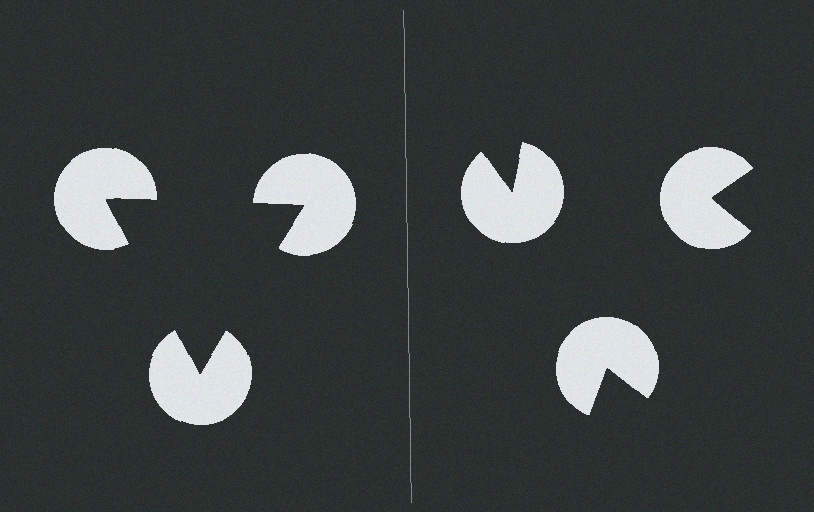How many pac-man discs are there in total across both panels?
6 — 3 on each side.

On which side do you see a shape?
An illusory triangle appears on the left side. On the right side the wedge cuts are rotated, so no coherent shape forms.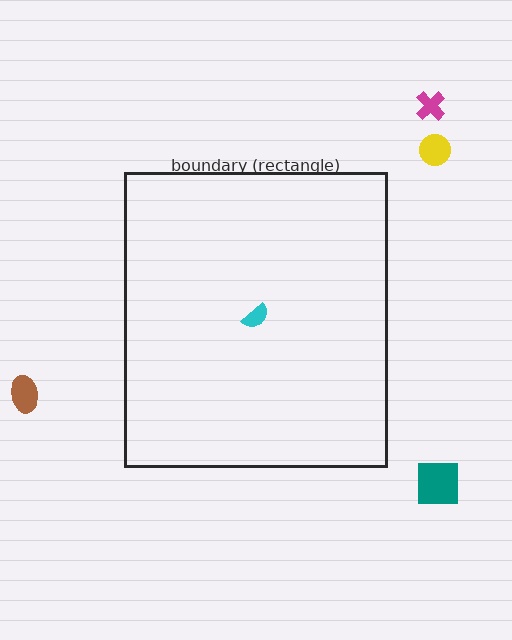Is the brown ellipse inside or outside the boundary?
Outside.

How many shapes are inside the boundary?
1 inside, 4 outside.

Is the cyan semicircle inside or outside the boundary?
Inside.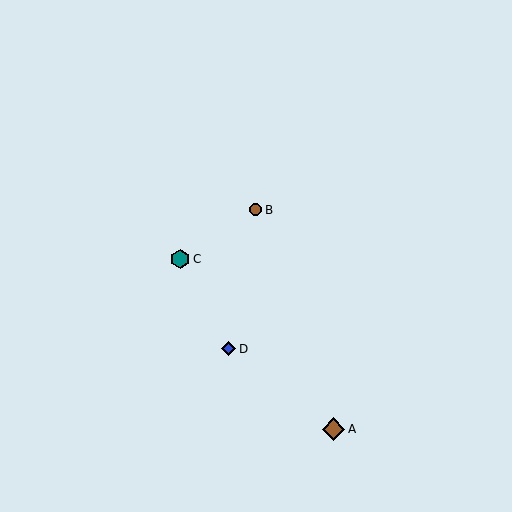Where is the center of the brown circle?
The center of the brown circle is at (255, 210).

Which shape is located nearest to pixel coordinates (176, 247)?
The teal hexagon (labeled C) at (180, 259) is nearest to that location.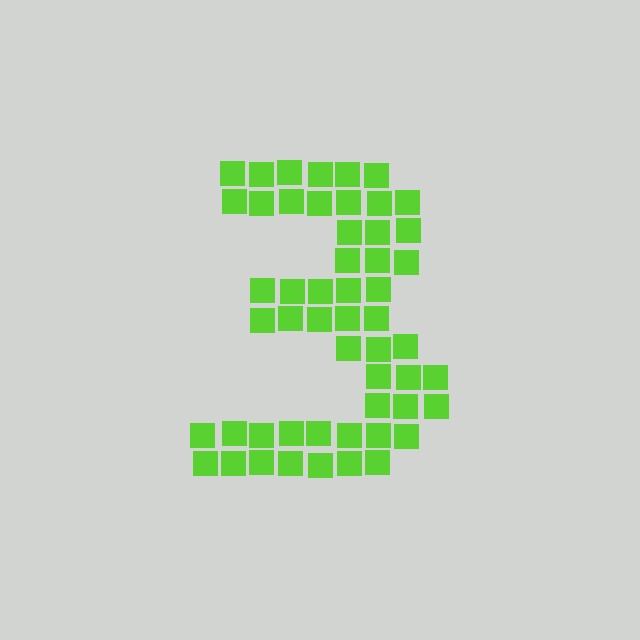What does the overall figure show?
The overall figure shows the digit 3.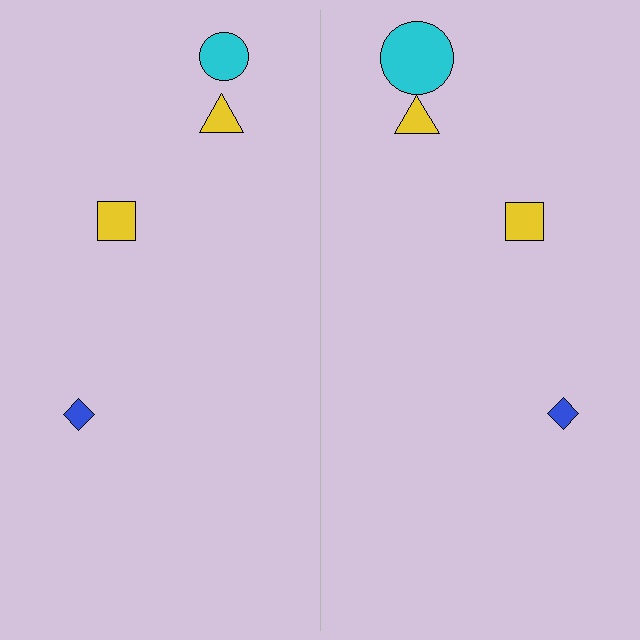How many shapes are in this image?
There are 8 shapes in this image.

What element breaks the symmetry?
The cyan circle on the right side has a different size than its mirror counterpart.